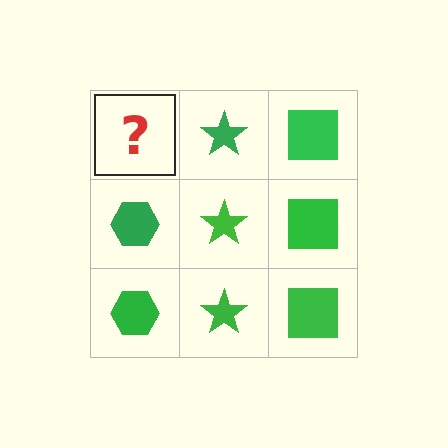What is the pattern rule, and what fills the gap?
The rule is that each column has a consistent shape. The gap should be filled with a green hexagon.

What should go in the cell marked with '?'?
The missing cell should contain a green hexagon.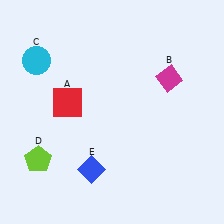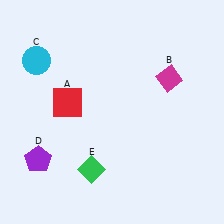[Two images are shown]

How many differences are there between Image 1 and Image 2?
There are 2 differences between the two images.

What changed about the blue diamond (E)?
In Image 1, E is blue. In Image 2, it changed to green.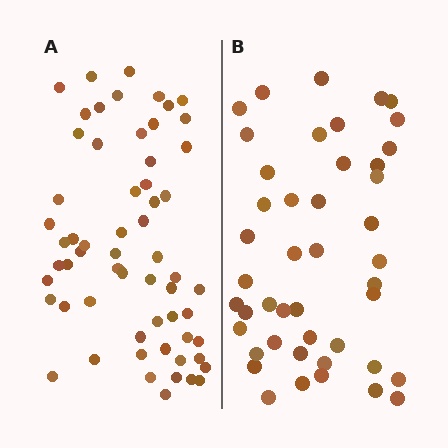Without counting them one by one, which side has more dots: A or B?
Region A (the left region) has more dots.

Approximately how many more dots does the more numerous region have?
Region A has approximately 15 more dots than region B.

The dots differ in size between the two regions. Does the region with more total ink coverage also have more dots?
No. Region B has more total ink coverage because its dots are larger, but region A actually contains more individual dots. Total area can be misleading — the number of items is what matters here.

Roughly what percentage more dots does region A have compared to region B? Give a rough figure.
About 35% more.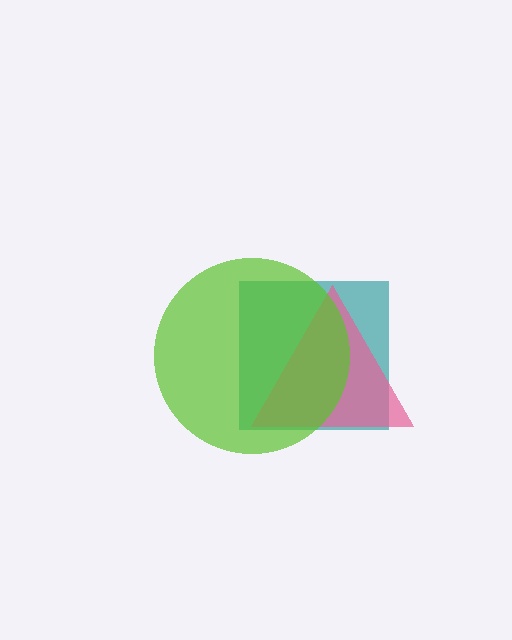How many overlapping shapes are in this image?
There are 3 overlapping shapes in the image.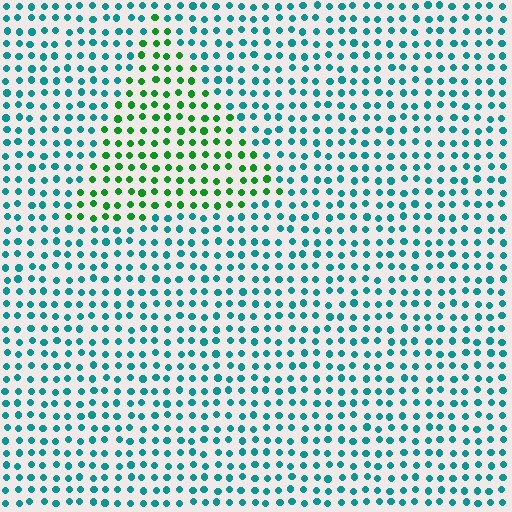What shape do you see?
I see a triangle.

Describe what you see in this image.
The image is filled with small teal elements in a uniform arrangement. A triangle-shaped region is visible where the elements are tinted to a slightly different hue, forming a subtle color boundary.